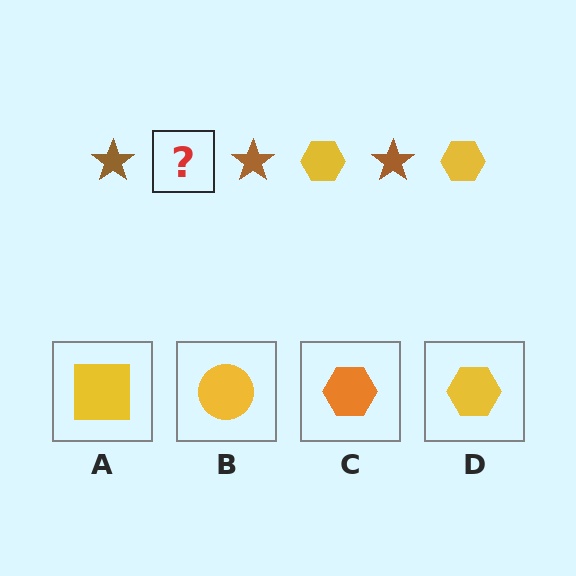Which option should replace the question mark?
Option D.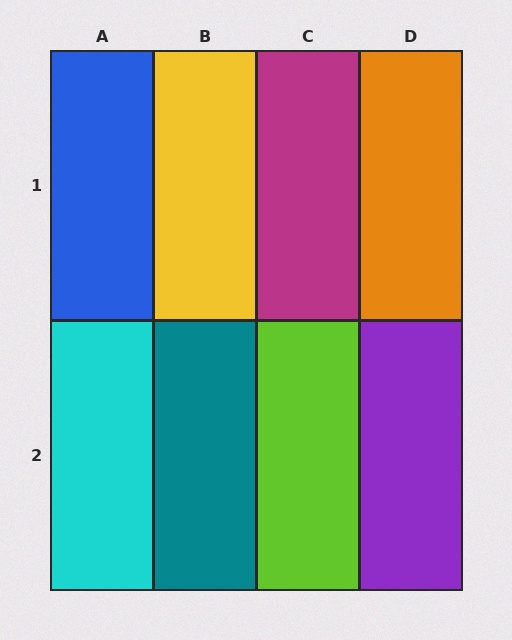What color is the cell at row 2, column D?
Purple.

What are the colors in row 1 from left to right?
Blue, yellow, magenta, orange.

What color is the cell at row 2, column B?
Teal.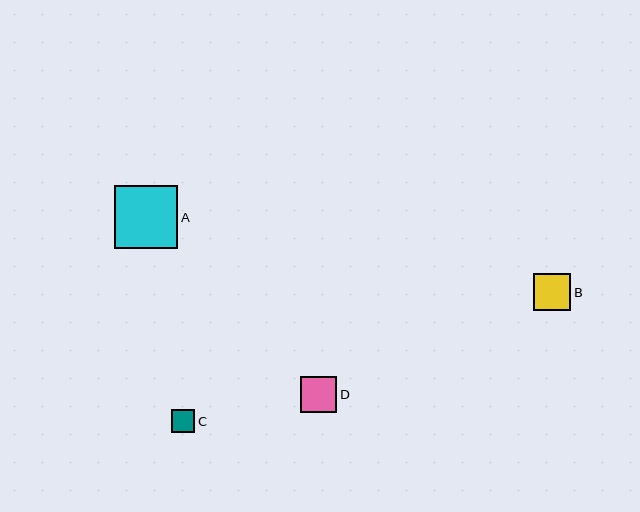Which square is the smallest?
Square C is the smallest with a size of approximately 23 pixels.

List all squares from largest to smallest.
From largest to smallest: A, B, D, C.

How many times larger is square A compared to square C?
Square A is approximately 2.7 times the size of square C.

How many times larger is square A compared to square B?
Square A is approximately 1.7 times the size of square B.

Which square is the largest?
Square A is the largest with a size of approximately 63 pixels.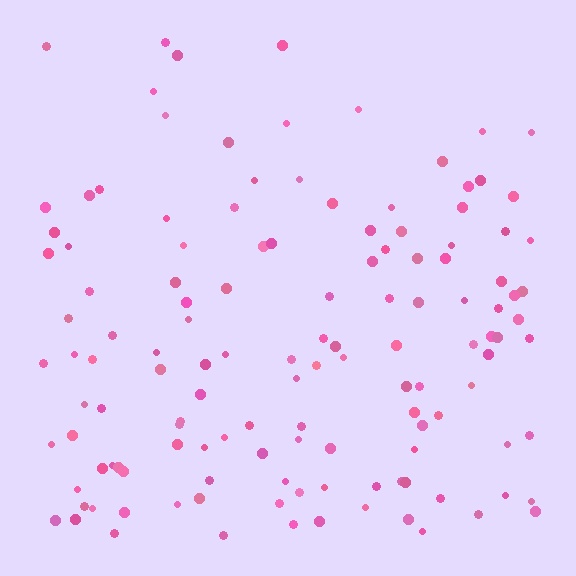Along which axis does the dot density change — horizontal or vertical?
Vertical.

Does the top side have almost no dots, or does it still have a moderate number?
Still a moderate number, just noticeably fewer than the bottom.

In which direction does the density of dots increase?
From top to bottom, with the bottom side densest.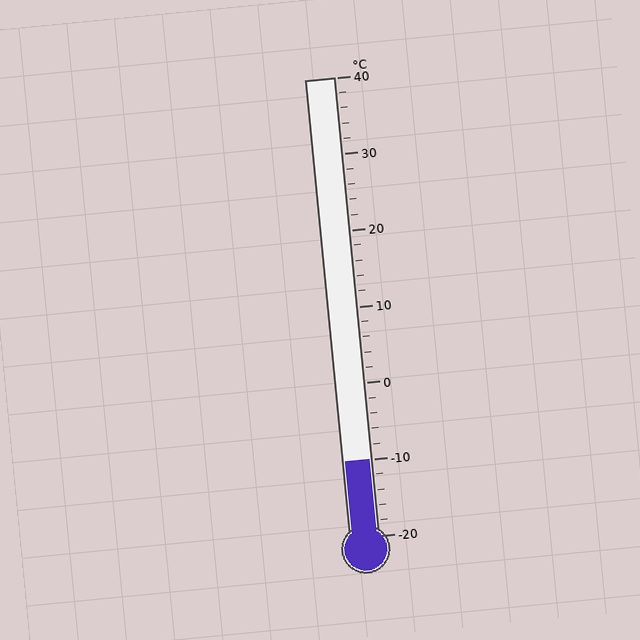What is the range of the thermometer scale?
The thermometer scale ranges from -20°C to 40°C.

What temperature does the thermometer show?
The thermometer shows approximately -10°C.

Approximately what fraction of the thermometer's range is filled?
The thermometer is filled to approximately 15% of its range.